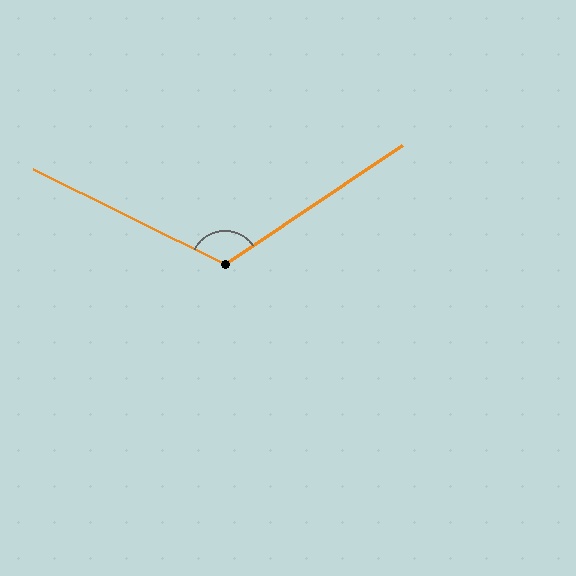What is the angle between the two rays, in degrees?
Approximately 120 degrees.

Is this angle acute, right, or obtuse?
It is obtuse.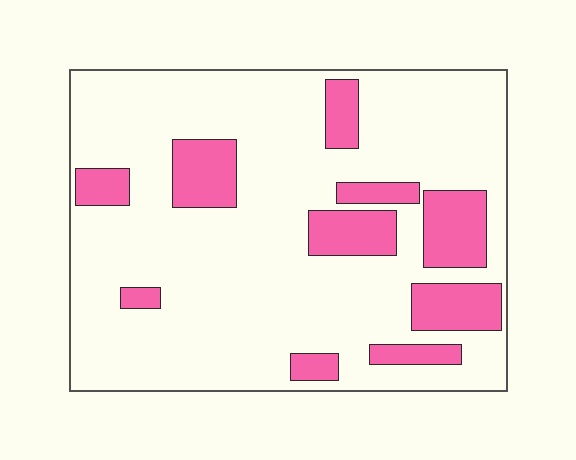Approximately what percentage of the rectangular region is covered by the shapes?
Approximately 20%.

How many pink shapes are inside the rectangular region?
10.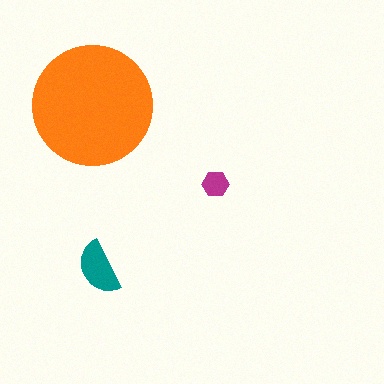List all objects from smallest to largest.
The magenta hexagon, the teal semicircle, the orange circle.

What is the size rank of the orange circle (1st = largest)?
1st.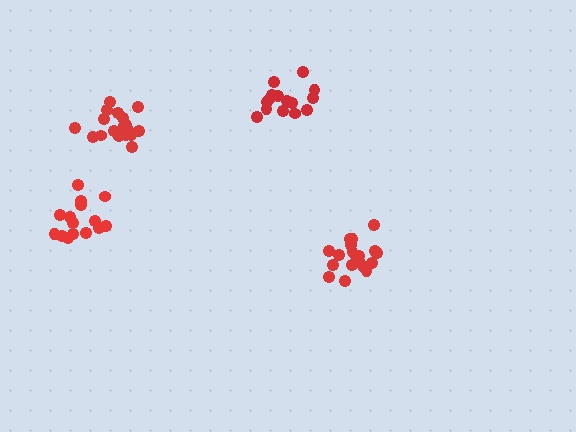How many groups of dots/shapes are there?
There are 4 groups.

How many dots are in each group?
Group 1: 19 dots, Group 2: 15 dots, Group 3: 16 dots, Group 4: 19 dots (69 total).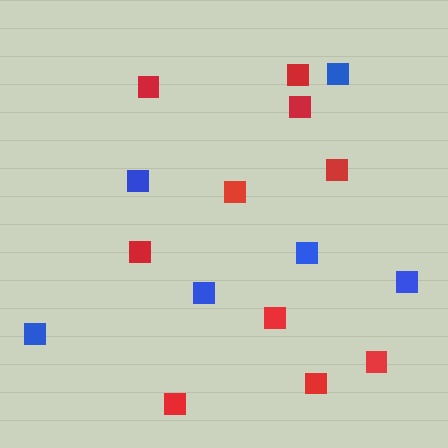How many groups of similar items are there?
There are 2 groups: one group of red squares (10) and one group of blue squares (6).